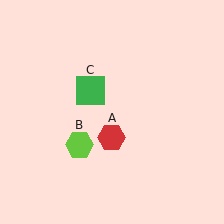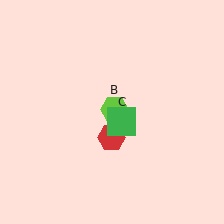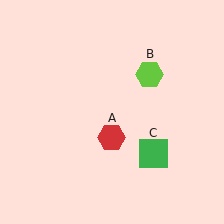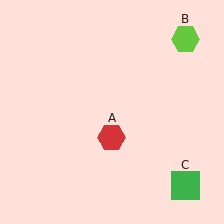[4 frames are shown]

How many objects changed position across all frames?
2 objects changed position: lime hexagon (object B), green square (object C).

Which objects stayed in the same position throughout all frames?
Red hexagon (object A) remained stationary.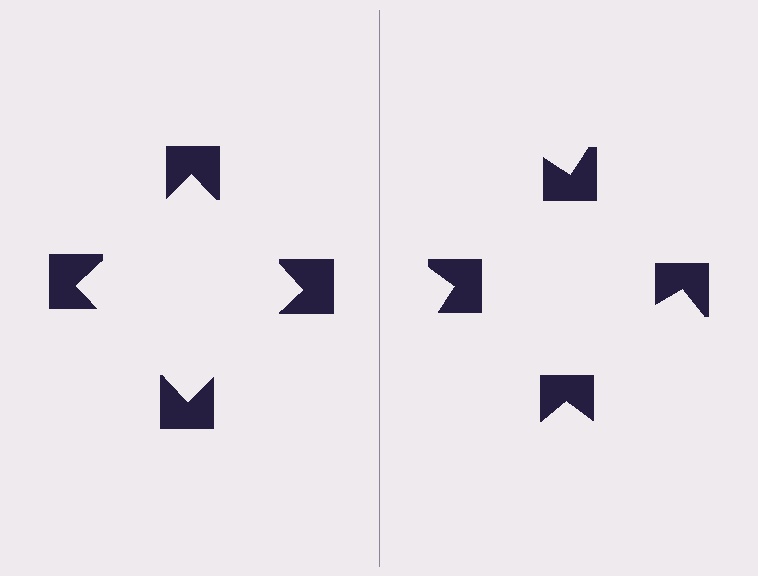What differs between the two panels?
The notched squares are positioned identically on both sides; only the wedge orientations differ. On the left they align to a square; on the right they are misaligned.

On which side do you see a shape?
An illusory square appears on the left side. On the right side the wedge cuts are rotated, so no coherent shape forms.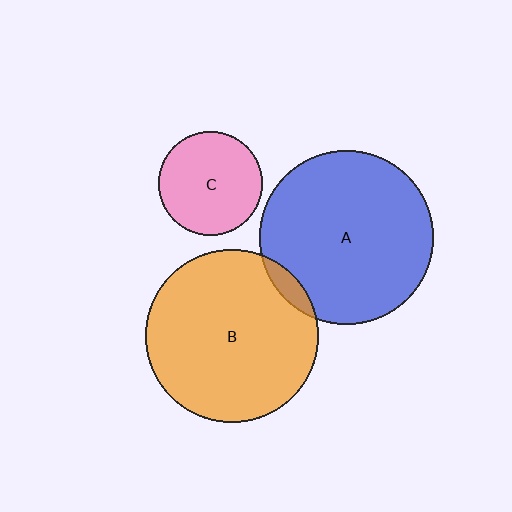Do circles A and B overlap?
Yes.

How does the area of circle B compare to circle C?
Approximately 2.7 times.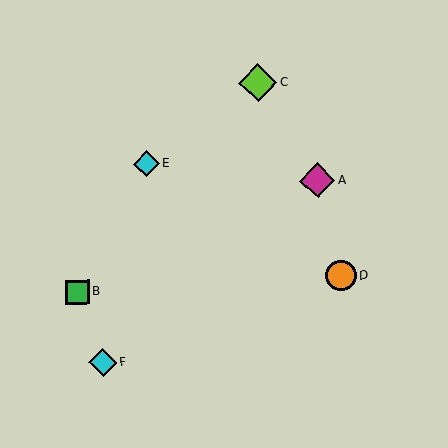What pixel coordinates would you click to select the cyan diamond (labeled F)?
Click at (103, 363) to select the cyan diamond F.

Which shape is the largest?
The lime diamond (labeled C) is the largest.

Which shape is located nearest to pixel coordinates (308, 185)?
The magenta diamond (labeled A) at (318, 181) is nearest to that location.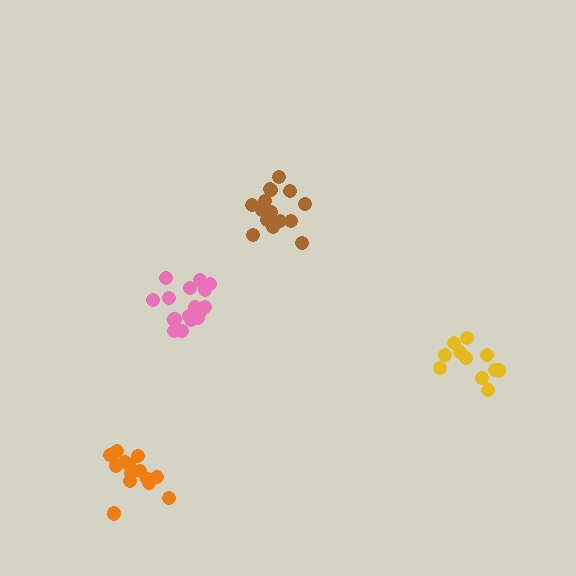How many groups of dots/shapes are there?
There are 4 groups.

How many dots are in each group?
Group 1: 17 dots, Group 2: 11 dots, Group 3: 14 dots, Group 4: 16 dots (58 total).